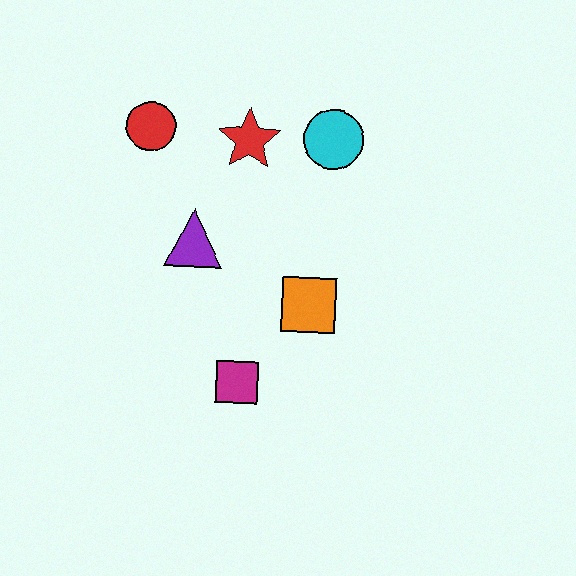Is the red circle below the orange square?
No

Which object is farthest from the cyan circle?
The magenta square is farthest from the cyan circle.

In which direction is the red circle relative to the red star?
The red circle is to the left of the red star.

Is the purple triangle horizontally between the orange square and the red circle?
Yes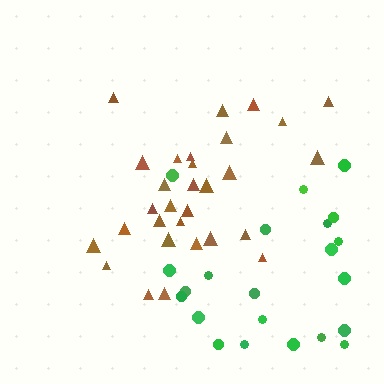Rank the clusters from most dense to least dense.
brown, green.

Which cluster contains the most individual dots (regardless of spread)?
Brown (30).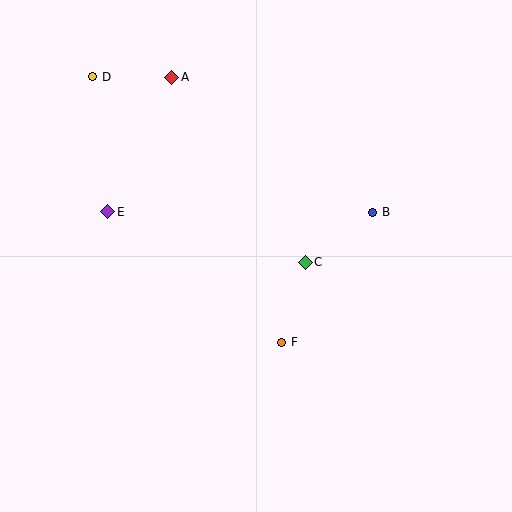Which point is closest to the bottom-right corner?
Point F is closest to the bottom-right corner.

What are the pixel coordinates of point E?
Point E is at (108, 212).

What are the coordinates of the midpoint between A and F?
The midpoint between A and F is at (227, 210).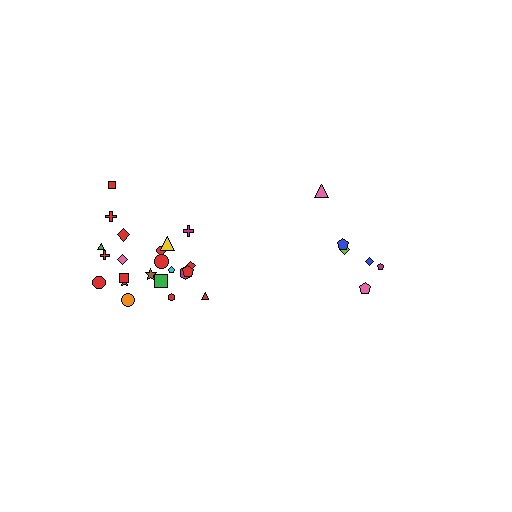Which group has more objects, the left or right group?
The left group.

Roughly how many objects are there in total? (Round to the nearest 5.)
Roughly 30 objects in total.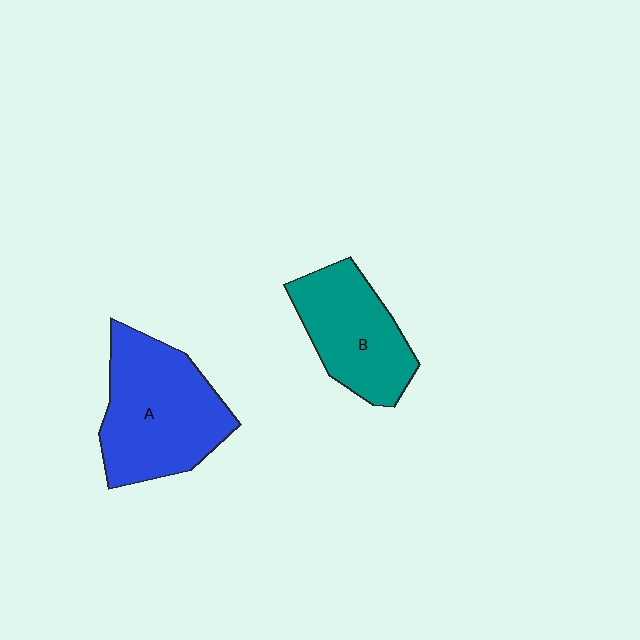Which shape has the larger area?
Shape A (blue).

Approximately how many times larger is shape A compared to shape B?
Approximately 1.3 times.